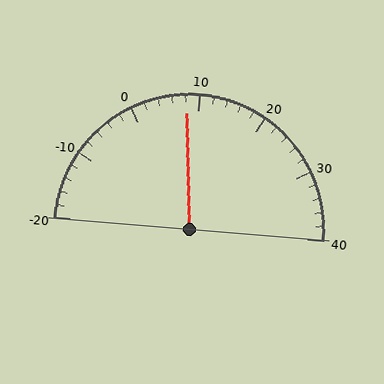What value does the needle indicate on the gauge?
The needle indicates approximately 8.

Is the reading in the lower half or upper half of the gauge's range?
The reading is in the lower half of the range (-20 to 40).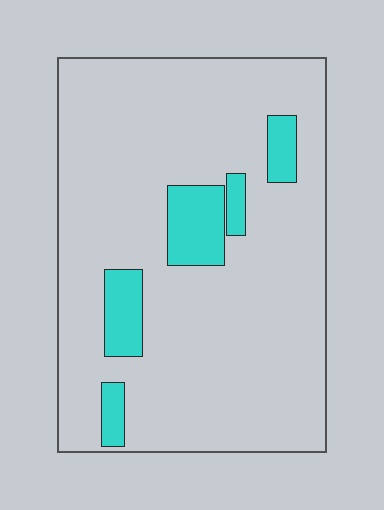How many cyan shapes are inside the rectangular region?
5.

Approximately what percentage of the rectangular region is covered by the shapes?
Approximately 10%.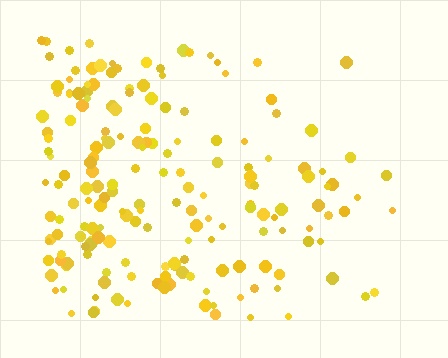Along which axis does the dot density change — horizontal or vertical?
Horizontal.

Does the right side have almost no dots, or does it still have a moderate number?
Still a moderate number, just noticeably fewer than the left.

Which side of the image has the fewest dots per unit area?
The right.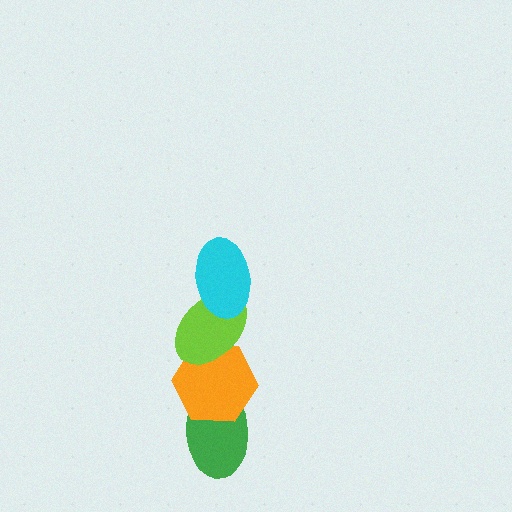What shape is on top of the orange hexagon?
The lime ellipse is on top of the orange hexagon.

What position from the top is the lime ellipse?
The lime ellipse is 2nd from the top.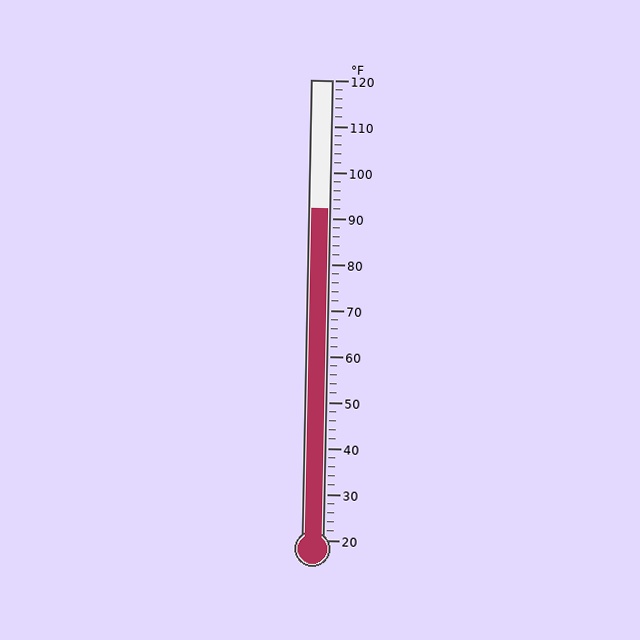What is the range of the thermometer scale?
The thermometer scale ranges from 20°F to 120°F.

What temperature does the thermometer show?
The thermometer shows approximately 92°F.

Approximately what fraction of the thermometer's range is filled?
The thermometer is filled to approximately 70% of its range.